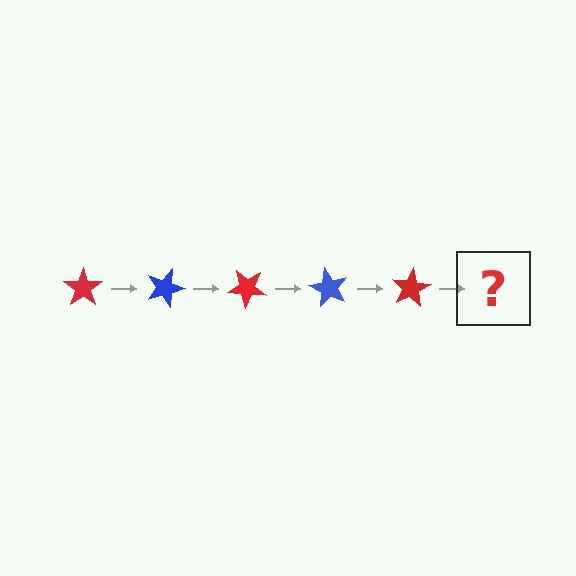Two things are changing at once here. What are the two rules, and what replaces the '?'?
The two rules are that it rotates 20 degrees each step and the color cycles through red and blue. The '?' should be a blue star, rotated 100 degrees from the start.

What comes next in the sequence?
The next element should be a blue star, rotated 100 degrees from the start.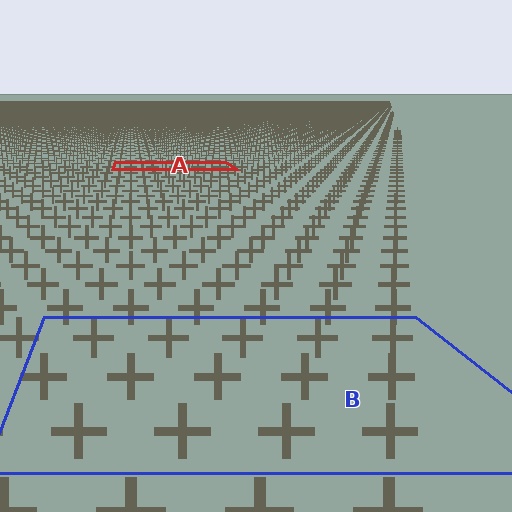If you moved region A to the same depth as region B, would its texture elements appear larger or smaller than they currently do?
They would appear larger. At a closer depth, the same texture elements are projected at a bigger on-screen size.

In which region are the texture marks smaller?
The texture marks are smaller in region A, because it is farther away.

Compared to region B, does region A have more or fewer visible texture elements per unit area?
Region A has more texture elements per unit area — they are packed more densely because it is farther away.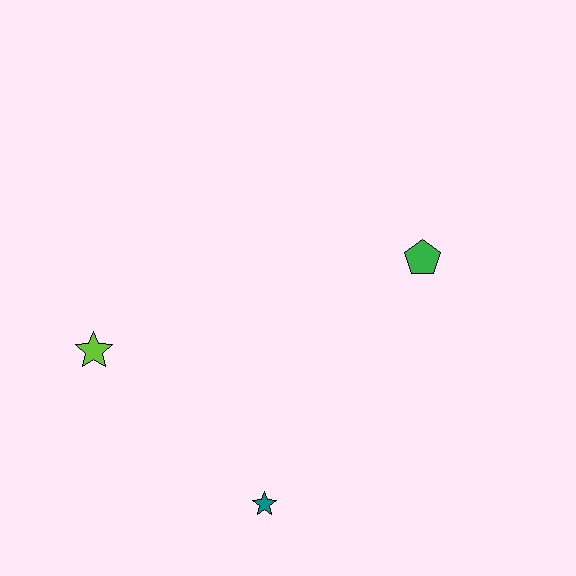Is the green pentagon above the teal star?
Yes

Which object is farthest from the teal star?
The green pentagon is farthest from the teal star.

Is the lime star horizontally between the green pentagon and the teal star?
No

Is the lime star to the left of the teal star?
Yes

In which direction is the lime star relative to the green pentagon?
The lime star is to the left of the green pentagon.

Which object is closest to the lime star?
The teal star is closest to the lime star.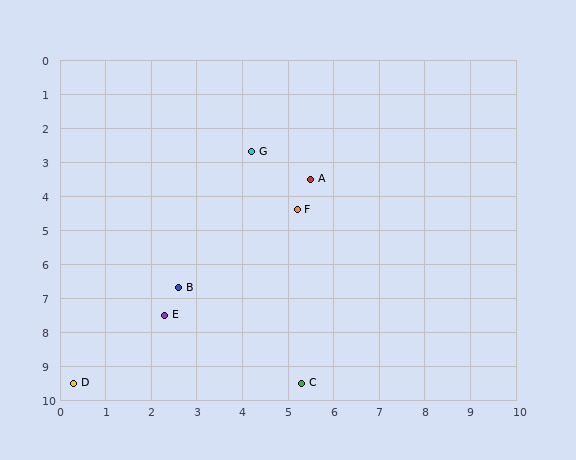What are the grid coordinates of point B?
Point B is at approximately (2.6, 6.7).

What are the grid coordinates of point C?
Point C is at approximately (5.3, 9.5).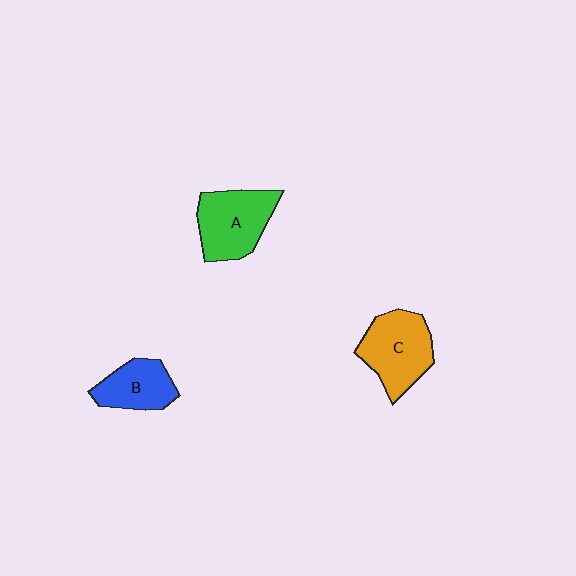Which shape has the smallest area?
Shape B (blue).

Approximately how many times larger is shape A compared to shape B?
Approximately 1.4 times.